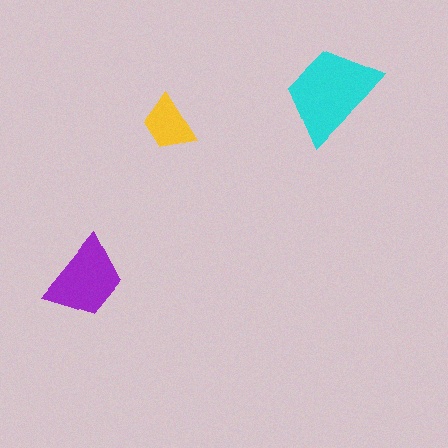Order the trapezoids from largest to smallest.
the cyan one, the purple one, the yellow one.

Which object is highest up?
The cyan trapezoid is topmost.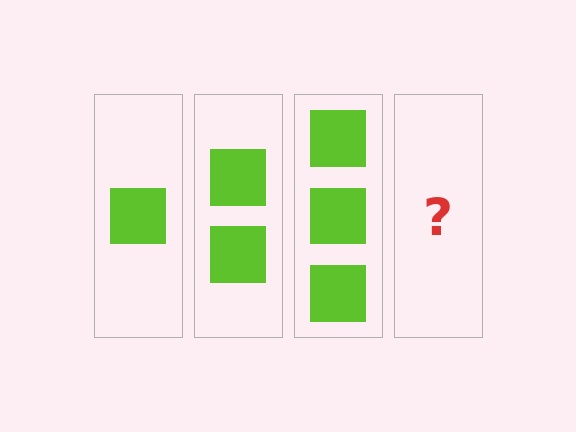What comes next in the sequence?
The next element should be 4 squares.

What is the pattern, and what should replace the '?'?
The pattern is that each step adds one more square. The '?' should be 4 squares.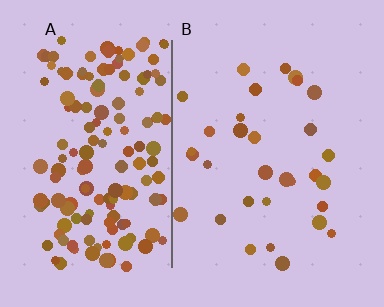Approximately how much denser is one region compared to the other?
Approximately 4.9× — region A over region B.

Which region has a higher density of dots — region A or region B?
A (the left).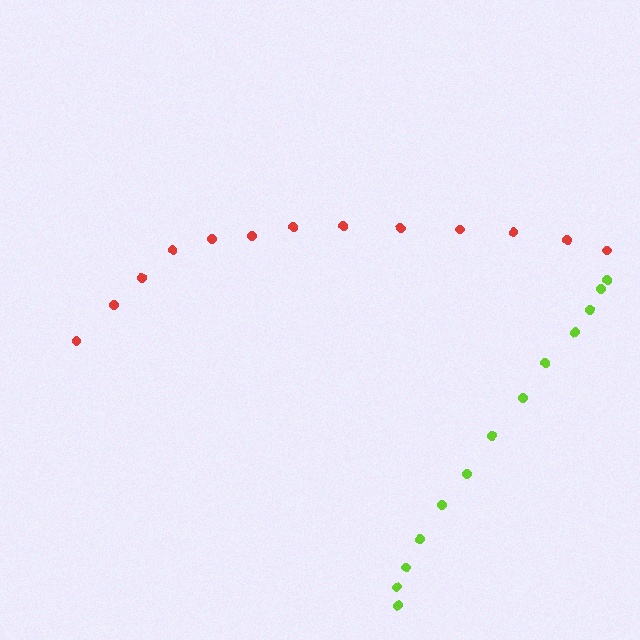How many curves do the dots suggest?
There are 2 distinct paths.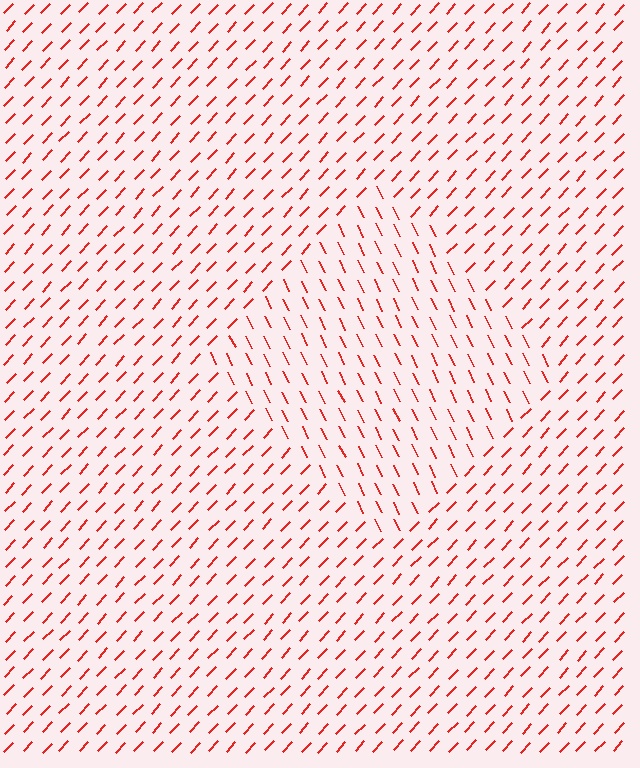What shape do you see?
I see a diamond.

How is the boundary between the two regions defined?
The boundary is defined purely by a change in line orientation (approximately 69 degrees difference). All lines are the same color and thickness.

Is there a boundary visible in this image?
Yes, there is a texture boundary formed by a change in line orientation.